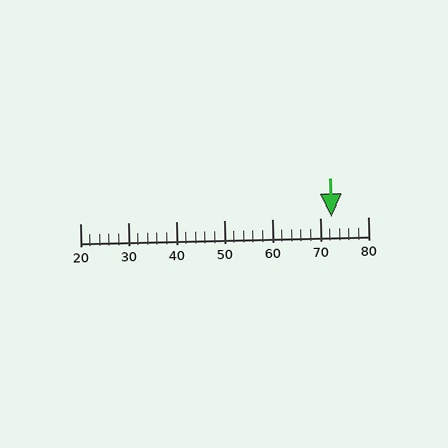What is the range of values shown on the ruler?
The ruler shows values from 20 to 80.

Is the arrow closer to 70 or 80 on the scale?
The arrow is closer to 70.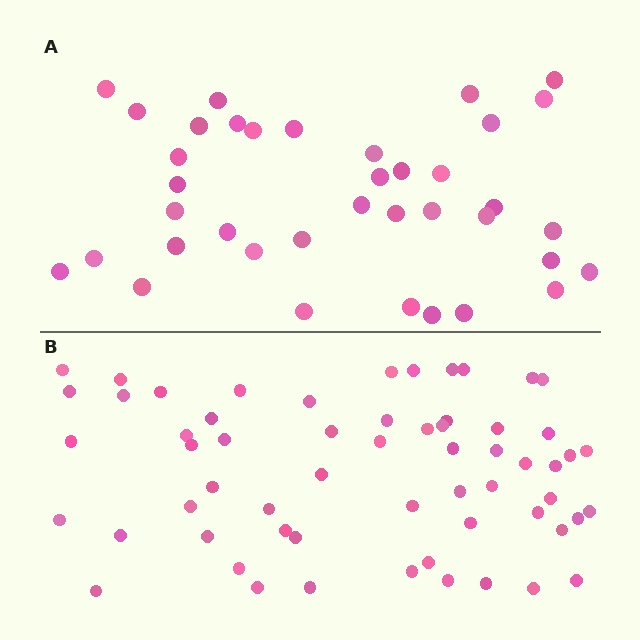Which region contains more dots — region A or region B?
Region B (the bottom region) has more dots.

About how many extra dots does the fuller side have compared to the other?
Region B has approximately 20 more dots than region A.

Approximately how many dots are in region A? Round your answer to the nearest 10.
About 40 dots. (The exact count is 38, which rounds to 40.)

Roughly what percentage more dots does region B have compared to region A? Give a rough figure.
About 60% more.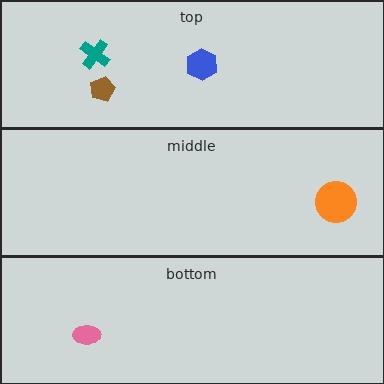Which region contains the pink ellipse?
The bottom region.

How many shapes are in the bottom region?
1.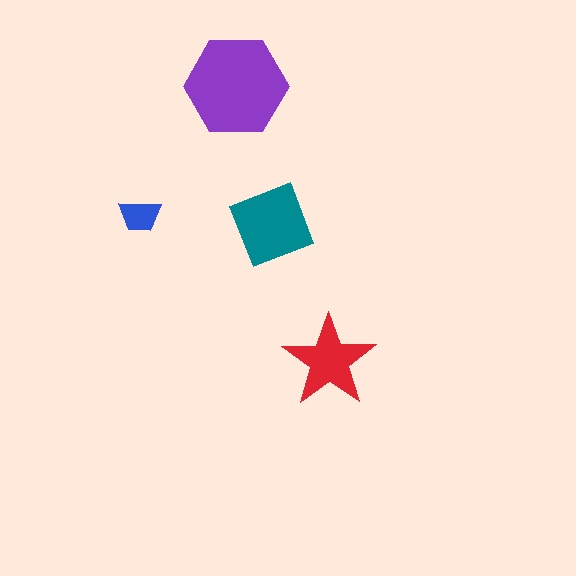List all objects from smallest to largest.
The blue trapezoid, the red star, the teal diamond, the purple hexagon.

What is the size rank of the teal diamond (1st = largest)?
2nd.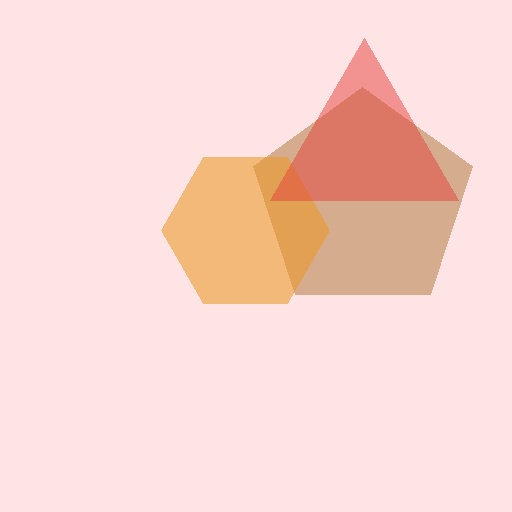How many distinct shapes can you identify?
There are 3 distinct shapes: a brown pentagon, an orange hexagon, a red triangle.